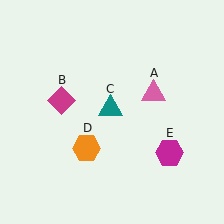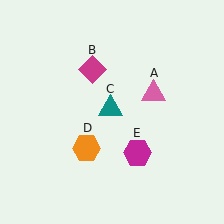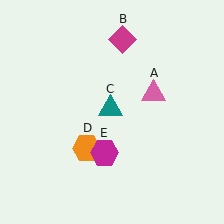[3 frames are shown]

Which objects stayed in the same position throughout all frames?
Pink triangle (object A) and teal triangle (object C) and orange hexagon (object D) remained stationary.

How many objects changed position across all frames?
2 objects changed position: magenta diamond (object B), magenta hexagon (object E).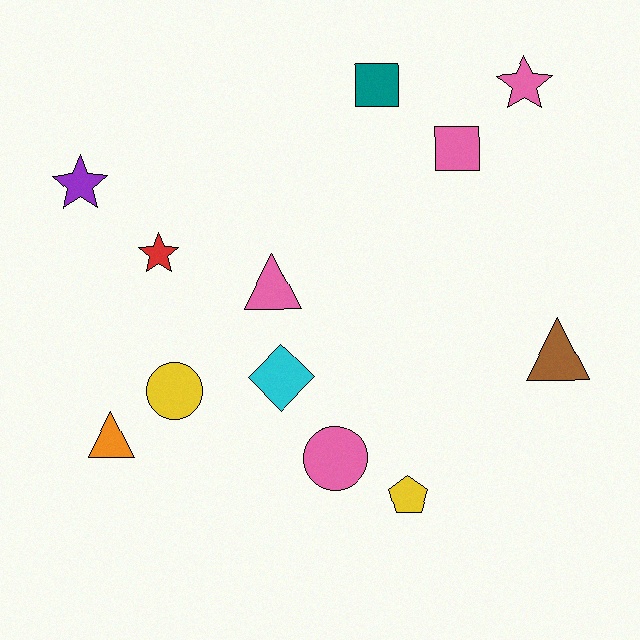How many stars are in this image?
There are 3 stars.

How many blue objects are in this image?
There are no blue objects.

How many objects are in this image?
There are 12 objects.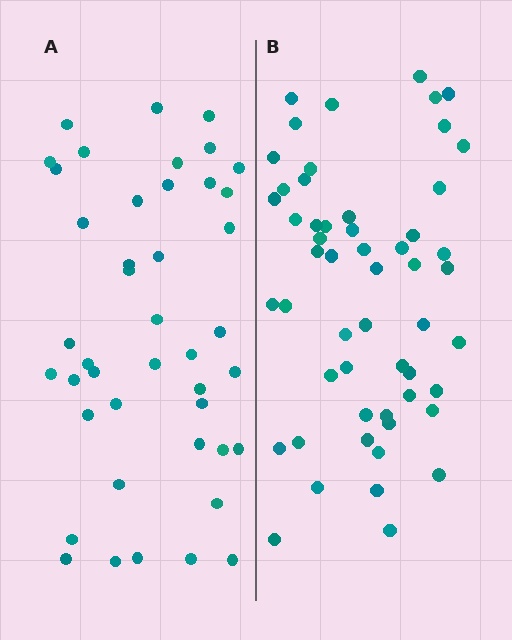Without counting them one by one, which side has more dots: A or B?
Region B (the right region) has more dots.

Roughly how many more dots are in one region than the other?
Region B has roughly 12 or so more dots than region A.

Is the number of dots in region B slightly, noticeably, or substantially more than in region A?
Region B has noticeably more, but not dramatically so. The ratio is roughly 1.3 to 1.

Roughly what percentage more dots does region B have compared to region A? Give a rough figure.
About 25% more.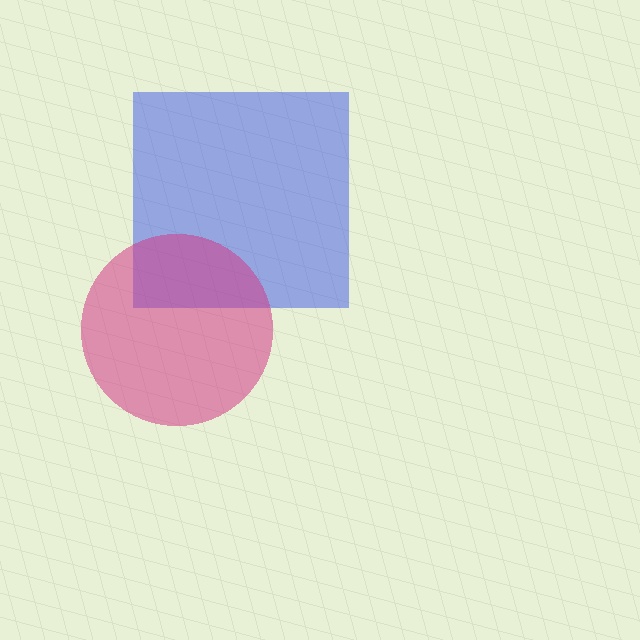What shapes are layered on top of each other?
The layered shapes are: a blue square, a magenta circle.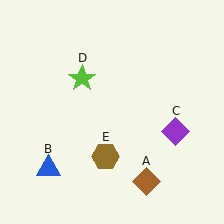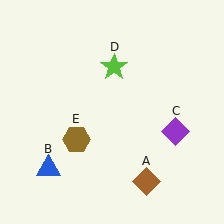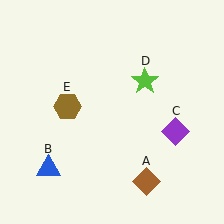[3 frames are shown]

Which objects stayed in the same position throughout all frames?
Brown diamond (object A) and blue triangle (object B) and purple diamond (object C) remained stationary.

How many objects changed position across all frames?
2 objects changed position: lime star (object D), brown hexagon (object E).